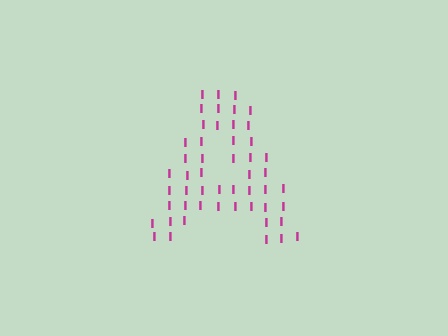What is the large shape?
The large shape is the letter A.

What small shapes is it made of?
It is made of small letter I's.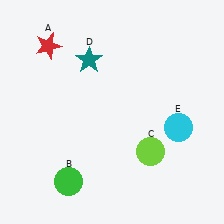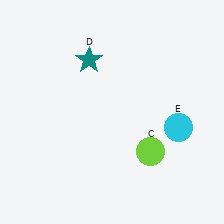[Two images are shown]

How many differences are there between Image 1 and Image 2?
There are 2 differences between the two images.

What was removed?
The green circle (B), the red star (A) were removed in Image 2.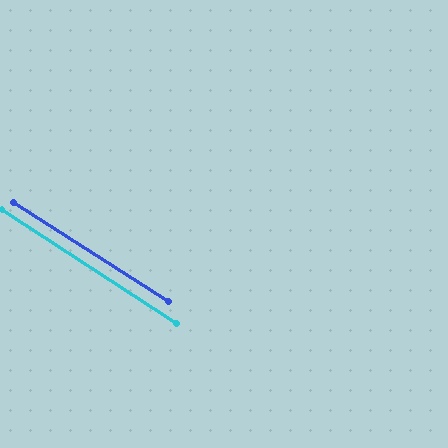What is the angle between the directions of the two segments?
Approximately 1 degree.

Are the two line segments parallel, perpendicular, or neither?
Parallel — their directions differ by only 0.5°.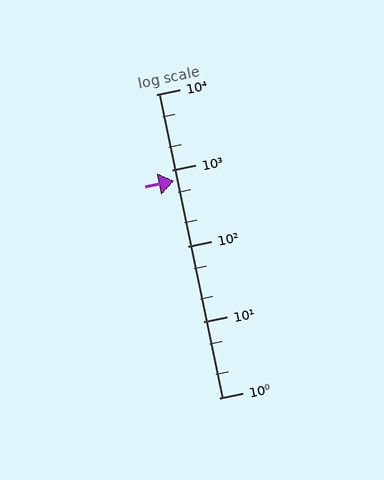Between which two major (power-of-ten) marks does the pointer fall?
The pointer is between 100 and 1000.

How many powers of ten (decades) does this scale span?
The scale spans 4 decades, from 1 to 10000.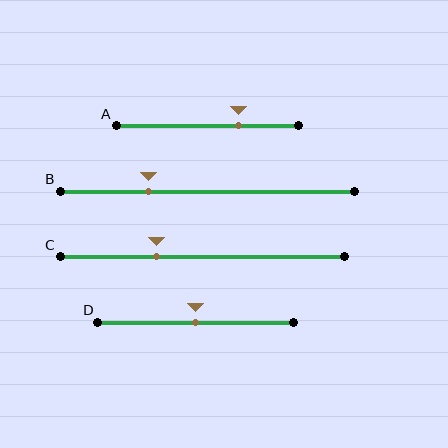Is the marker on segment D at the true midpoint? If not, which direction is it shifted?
Yes, the marker on segment D is at the true midpoint.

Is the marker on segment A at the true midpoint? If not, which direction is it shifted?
No, the marker on segment A is shifted to the right by about 17% of the segment length.